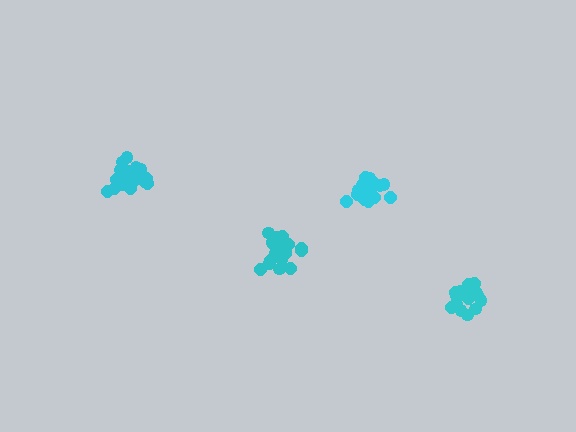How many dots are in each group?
Group 1: 19 dots, Group 2: 19 dots, Group 3: 19 dots, Group 4: 18 dots (75 total).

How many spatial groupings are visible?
There are 4 spatial groupings.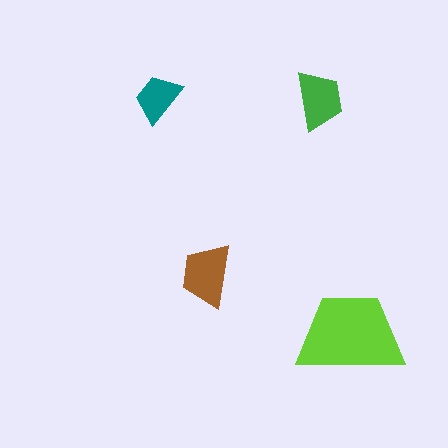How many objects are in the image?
There are 4 objects in the image.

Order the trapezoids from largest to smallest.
the lime one, the brown one, the green one, the teal one.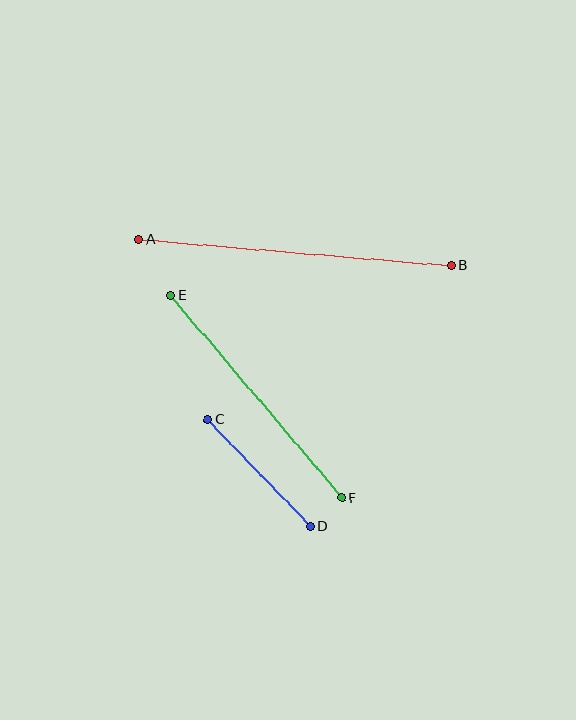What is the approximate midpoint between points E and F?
The midpoint is at approximately (256, 397) pixels.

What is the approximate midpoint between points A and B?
The midpoint is at approximately (295, 252) pixels.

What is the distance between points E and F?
The distance is approximately 265 pixels.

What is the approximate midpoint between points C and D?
The midpoint is at approximately (259, 473) pixels.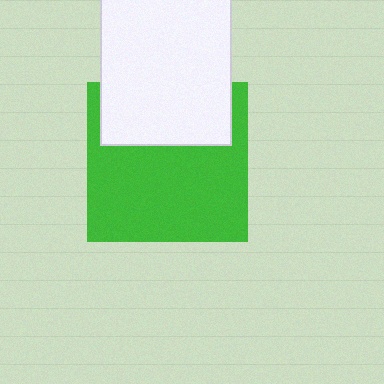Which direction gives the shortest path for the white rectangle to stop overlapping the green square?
Moving up gives the shortest separation.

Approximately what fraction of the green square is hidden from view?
Roughly 33% of the green square is hidden behind the white rectangle.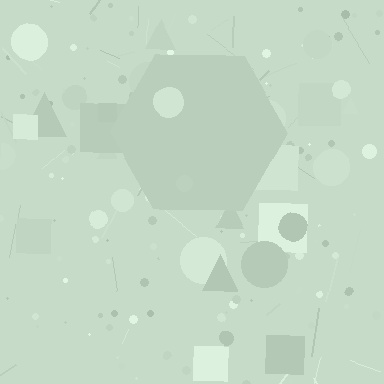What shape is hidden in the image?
A hexagon is hidden in the image.